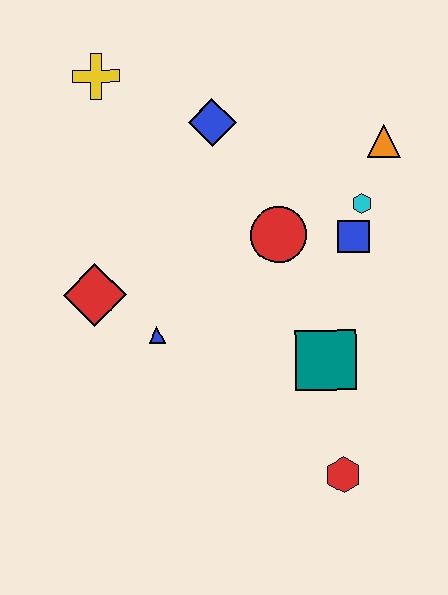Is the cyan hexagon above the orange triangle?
No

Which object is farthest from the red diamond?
The orange triangle is farthest from the red diamond.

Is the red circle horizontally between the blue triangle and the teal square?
Yes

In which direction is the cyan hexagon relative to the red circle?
The cyan hexagon is to the right of the red circle.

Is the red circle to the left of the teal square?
Yes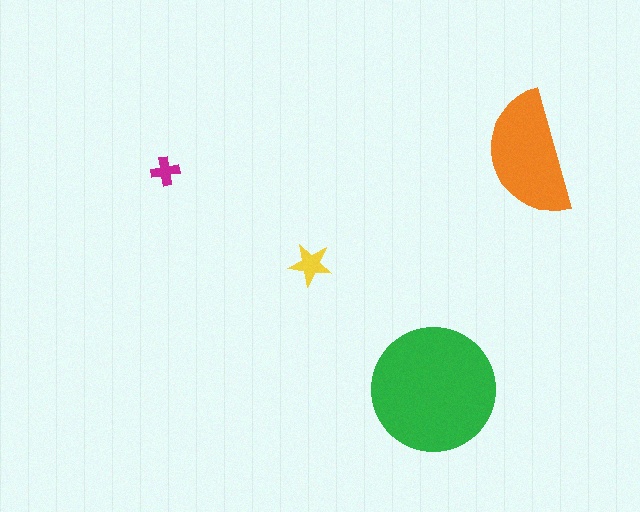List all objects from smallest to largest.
The magenta cross, the yellow star, the orange semicircle, the green circle.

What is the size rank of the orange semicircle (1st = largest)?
2nd.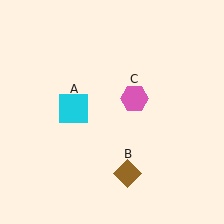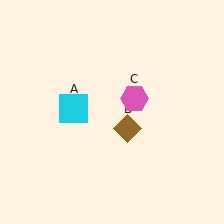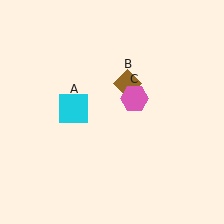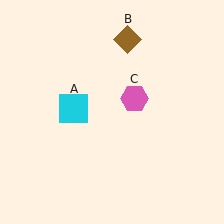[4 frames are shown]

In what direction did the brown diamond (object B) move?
The brown diamond (object B) moved up.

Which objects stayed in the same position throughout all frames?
Cyan square (object A) and pink hexagon (object C) remained stationary.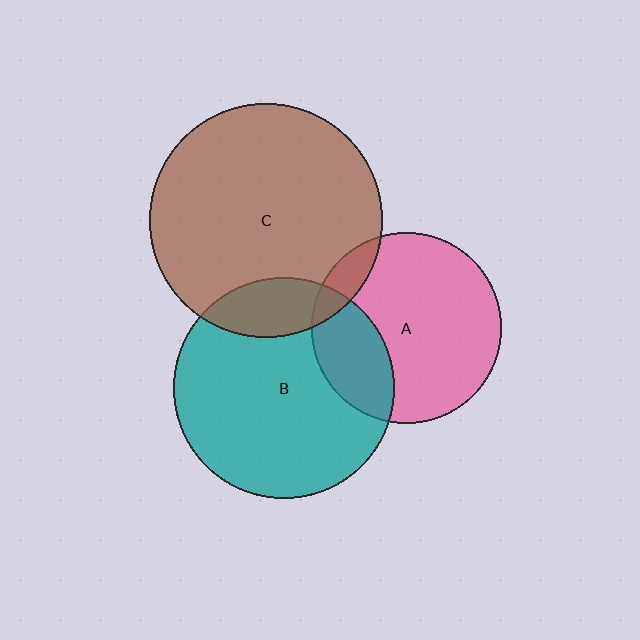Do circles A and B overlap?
Yes.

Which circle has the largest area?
Circle C (brown).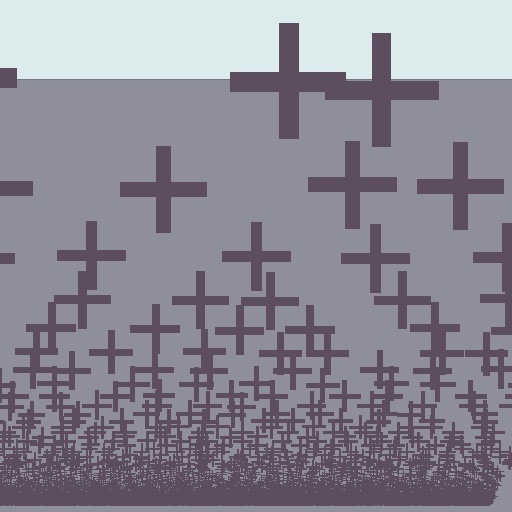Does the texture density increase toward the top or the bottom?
Density increases toward the bottom.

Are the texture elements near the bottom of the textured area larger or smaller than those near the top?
Smaller. The gradient is inverted — elements near the bottom are smaller and denser.